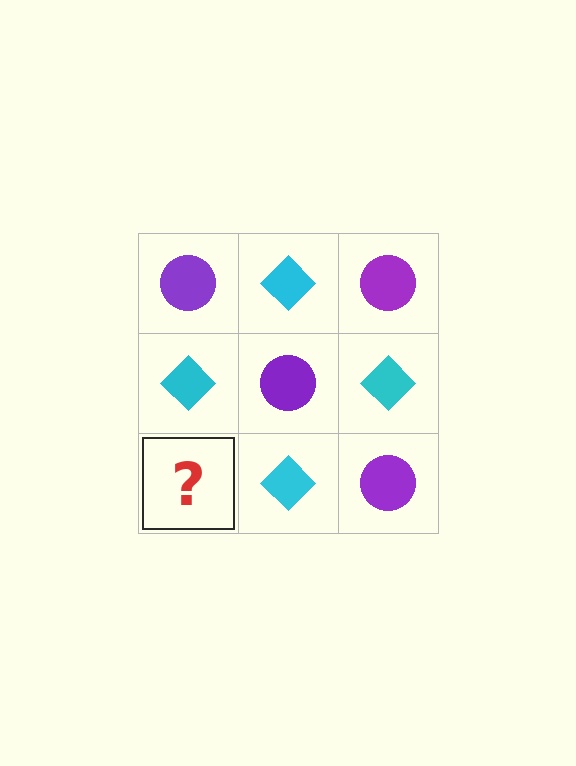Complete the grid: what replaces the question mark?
The question mark should be replaced with a purple circle.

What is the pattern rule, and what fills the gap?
The rule is that it alternates purple circle and cyan diamond in a checkerboard pattern. The gap should be filled with a purple circle.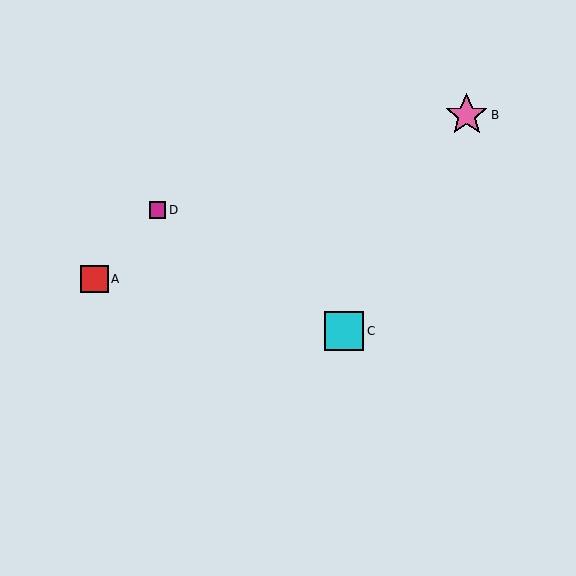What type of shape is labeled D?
Shape D is a magenta square.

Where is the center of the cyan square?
The center of the cyan square is at (344, 331).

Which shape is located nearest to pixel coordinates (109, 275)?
The red square (labeled A) at (95, 279) is nearest to that location.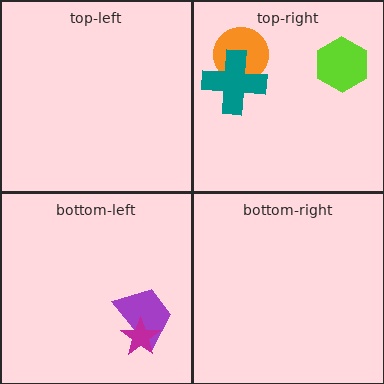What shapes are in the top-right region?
The orange circle, the lime hexagon, the teal cross.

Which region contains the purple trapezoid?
The bottom-left region.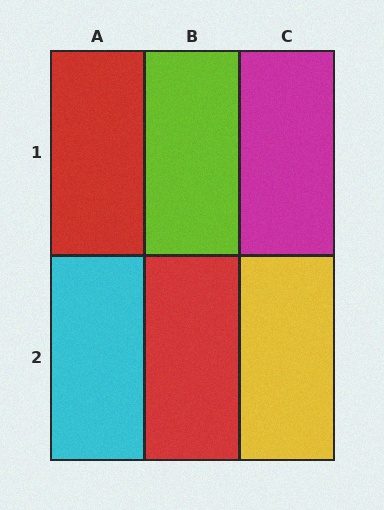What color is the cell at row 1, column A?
Red.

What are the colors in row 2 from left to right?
Cyan, red, yellow.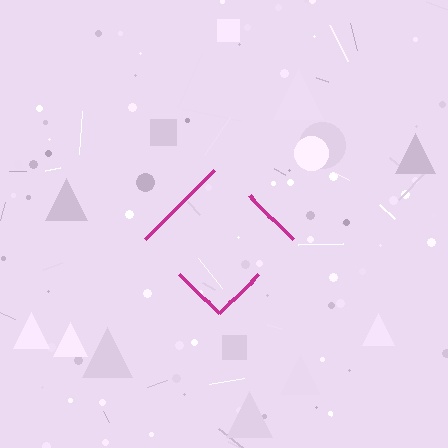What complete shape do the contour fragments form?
The contour fragments form a diamond.